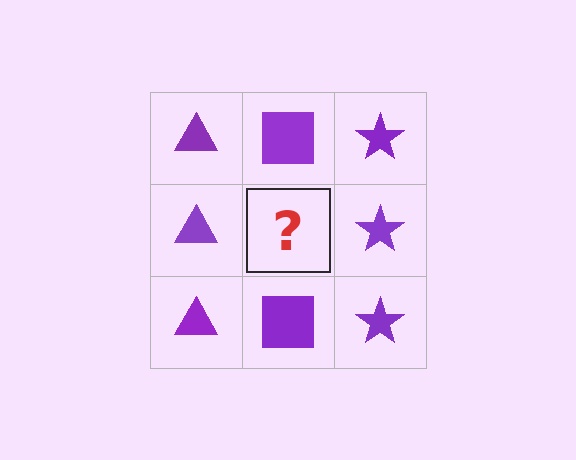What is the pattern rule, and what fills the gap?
The rule is that each column has a consistent shape. The gap should be filled with a purple square.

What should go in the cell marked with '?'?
The missing cell should contain a purple square.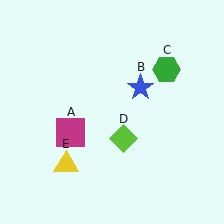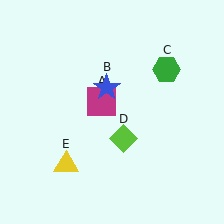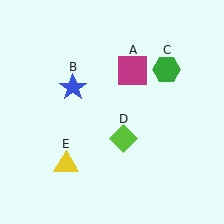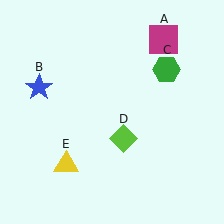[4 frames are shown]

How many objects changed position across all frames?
2 objects changed position: magenta square (object A), blue star (object B).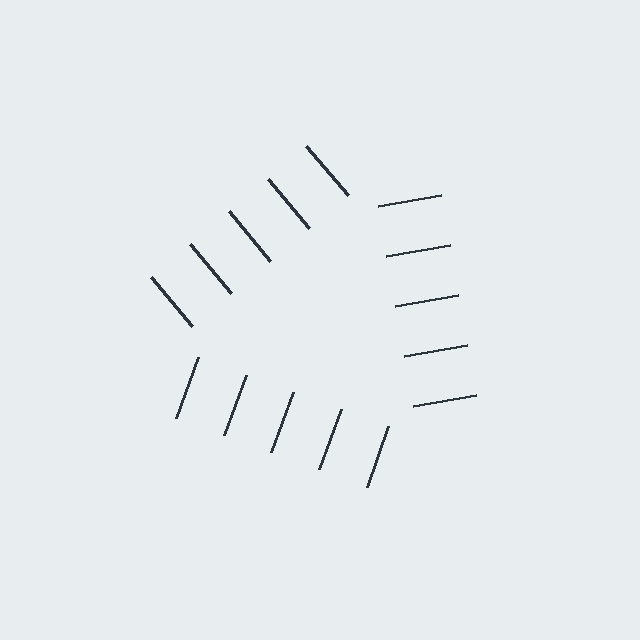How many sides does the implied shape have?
3 sides — the line-ends trace a triangle.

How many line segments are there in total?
15 — 5 along each of the 3 edges.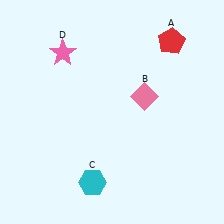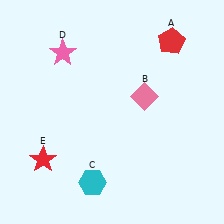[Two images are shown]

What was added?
A red star (E) was added in Image 2.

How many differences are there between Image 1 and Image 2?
There is 1 difference between the two images.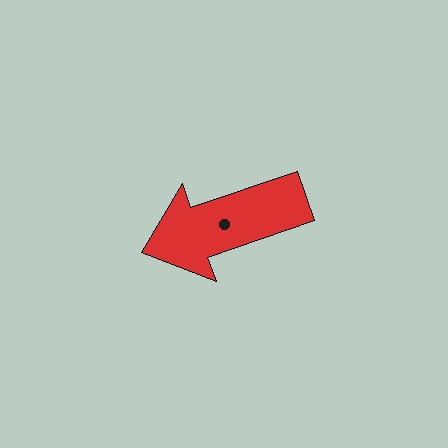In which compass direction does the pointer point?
West.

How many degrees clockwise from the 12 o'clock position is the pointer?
Approximately 251 degrees.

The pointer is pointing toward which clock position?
Roughly 8 o'clock.